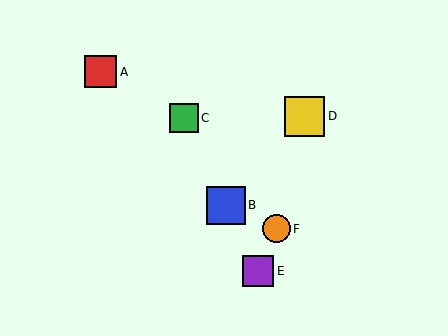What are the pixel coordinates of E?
Object E is at (258, 271).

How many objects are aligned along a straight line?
3 objects (B, C, E) are aligned along a straight line.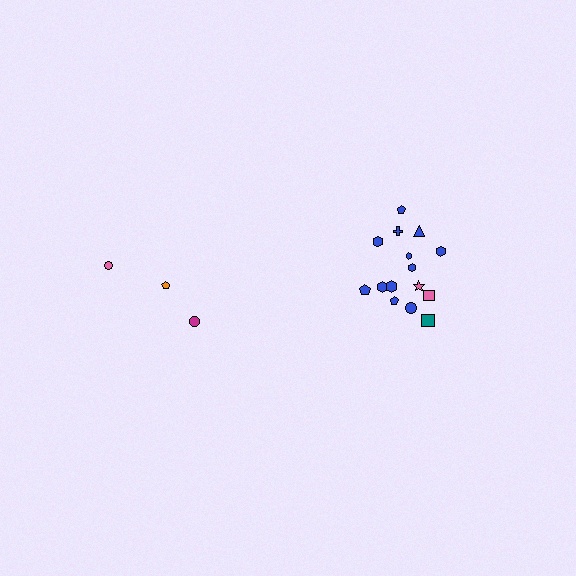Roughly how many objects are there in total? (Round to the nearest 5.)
Roughly 20 objects in total.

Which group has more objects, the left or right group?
The right group.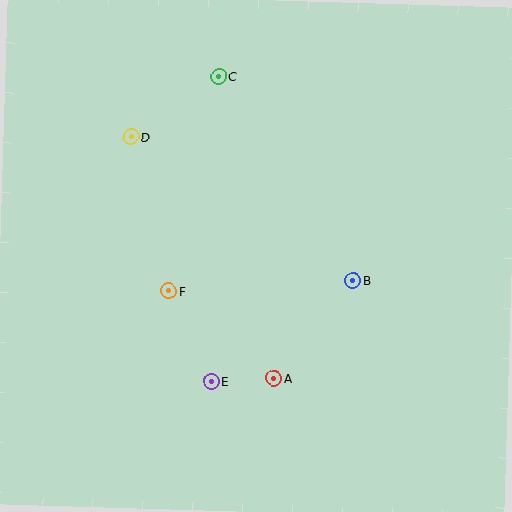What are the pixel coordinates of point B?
Point B is at (353, 281).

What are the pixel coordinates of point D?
Point D is at (131, 137).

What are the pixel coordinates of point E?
Point E is at (211, 381).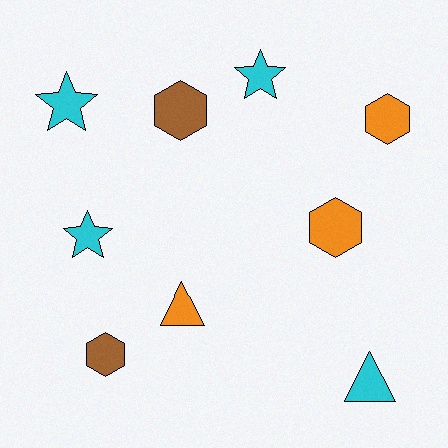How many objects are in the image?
There are 9 objects.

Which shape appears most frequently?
Hexagon, with 4 objects.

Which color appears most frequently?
Cyan, with 4 objects.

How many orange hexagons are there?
There are 2 orange hexagons.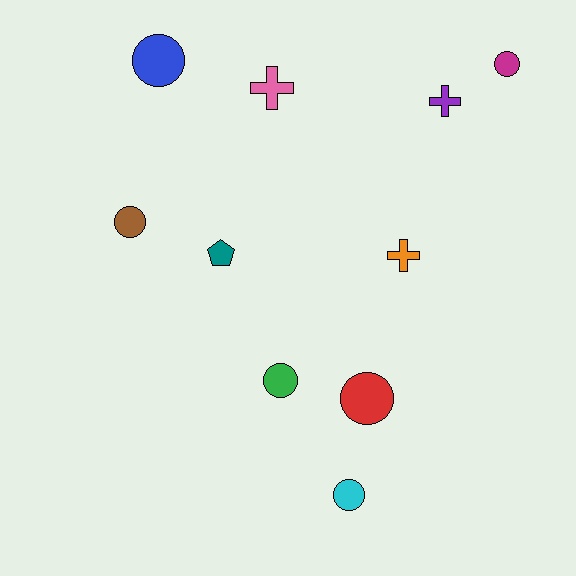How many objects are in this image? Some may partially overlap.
There are 10 objects.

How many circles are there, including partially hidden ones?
There are 6 circles.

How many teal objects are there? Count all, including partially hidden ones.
There is 1 teal object.